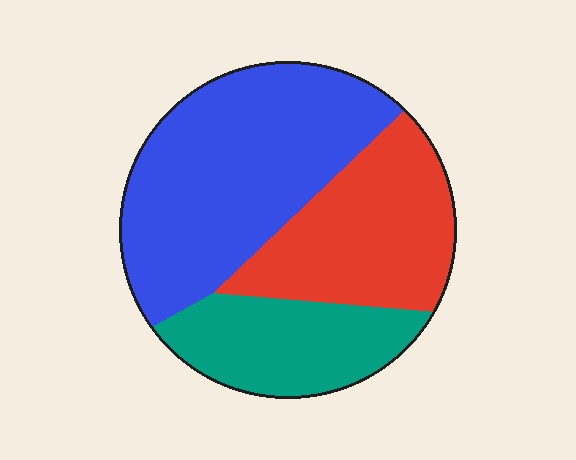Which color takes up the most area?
Blue, at roughly 45%.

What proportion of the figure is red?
Red covers about 30% of the figure.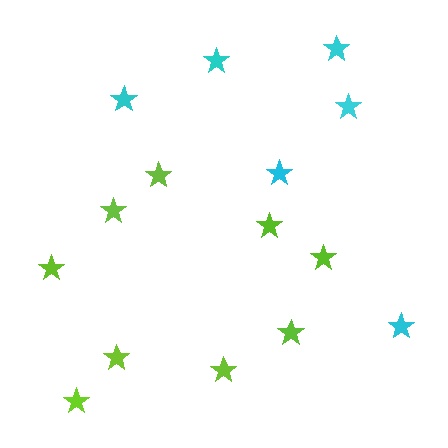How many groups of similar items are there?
There are 2 groups: one group of cyan stars (6) and one group of lime stars (9).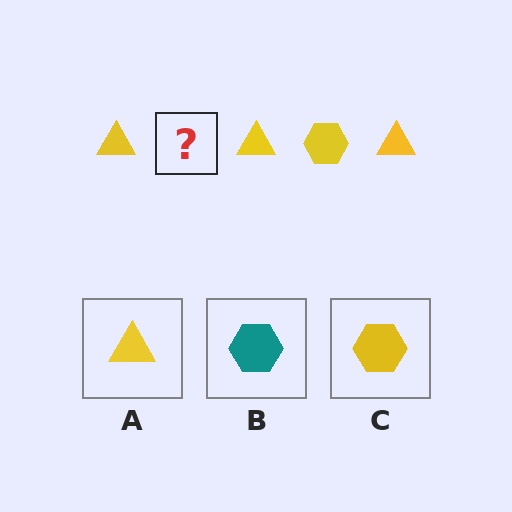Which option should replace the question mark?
Option C.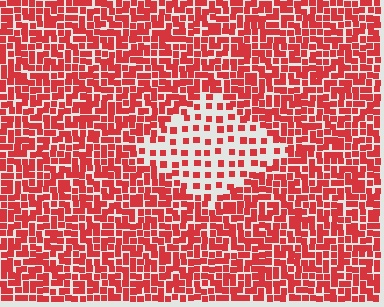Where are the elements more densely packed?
The elements are more densely packed outside the diamond boundary.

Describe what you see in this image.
The image contains small red elements arranged at two different densities. A diamond-shaped region is visible where the elements are less densely packed than the surrounding area.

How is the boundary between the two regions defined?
The boundary is defined by a change in element density (approximately 2.5x ratio). All elements are the same color, size, and shape.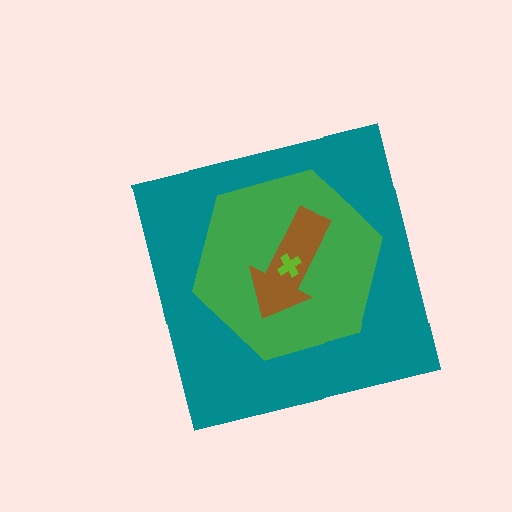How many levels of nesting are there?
4.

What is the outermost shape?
The teal square.